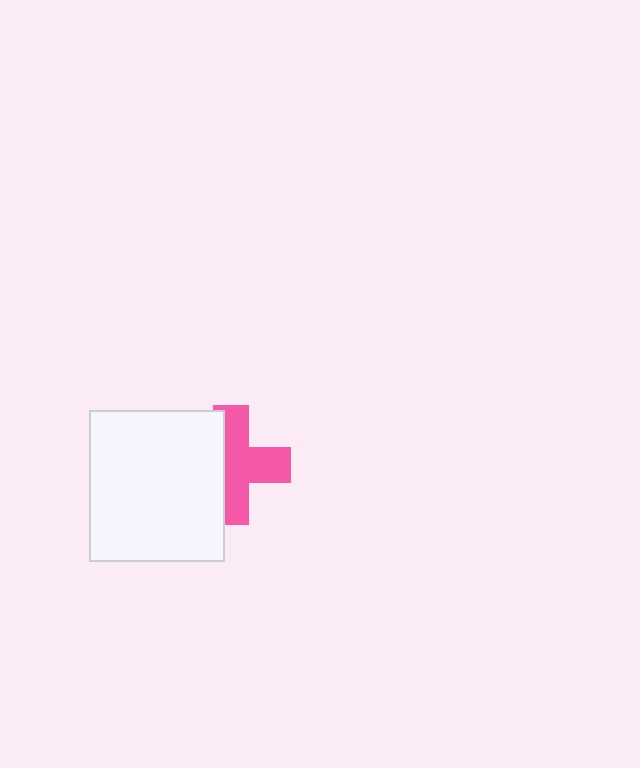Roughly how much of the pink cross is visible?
About half of it is visible (roughly 60%).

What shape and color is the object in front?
The object in front is a white rectangle.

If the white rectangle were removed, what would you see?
You would see the complete pink cross.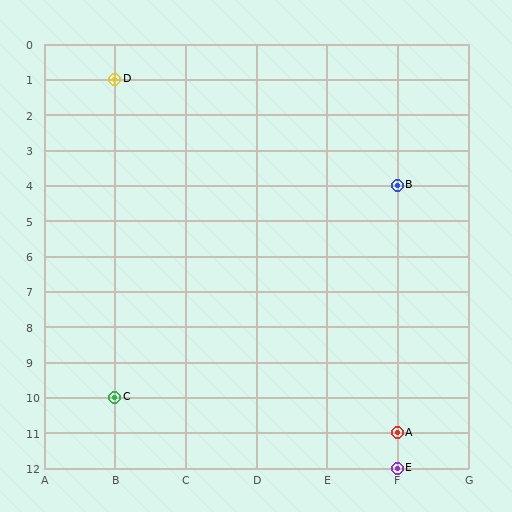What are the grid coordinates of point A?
Point A is at grid coordinates (F, 11).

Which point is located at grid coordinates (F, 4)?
Point B is at (F, 4).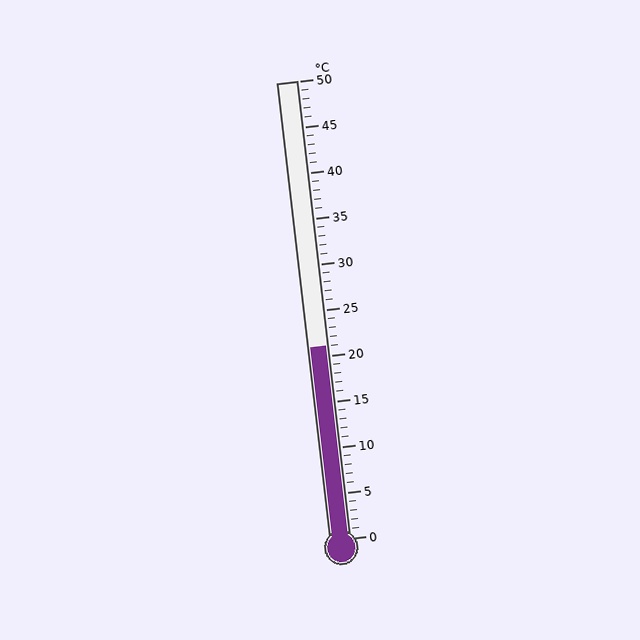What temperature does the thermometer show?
The thermometer shows approximately 21°C.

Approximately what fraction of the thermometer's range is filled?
The thermometer is filled to approximately 40% of its range.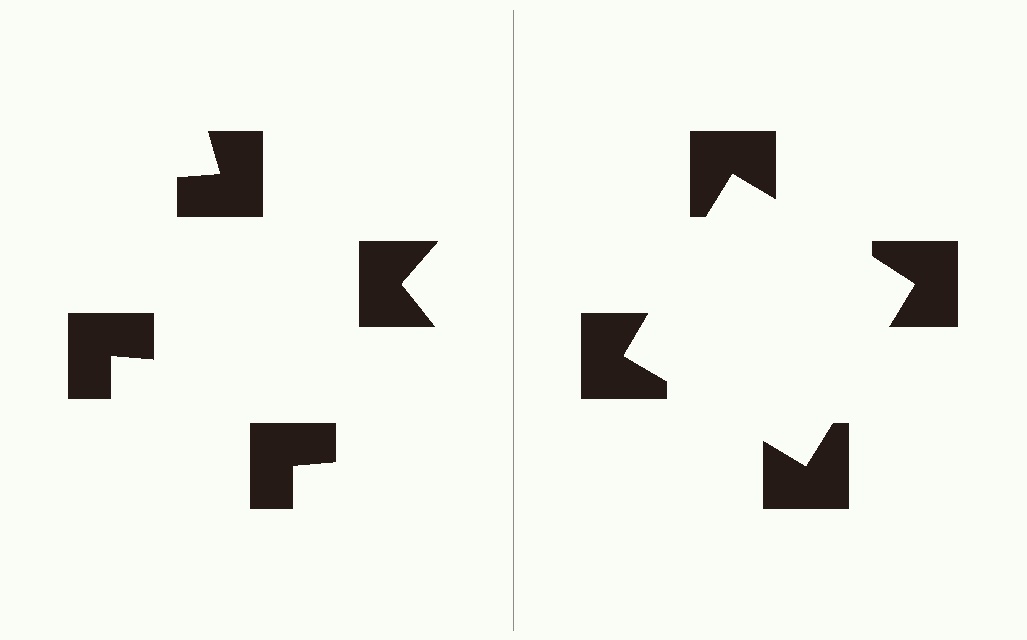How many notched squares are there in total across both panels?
8 — 4 on each side.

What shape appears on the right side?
An illusory square.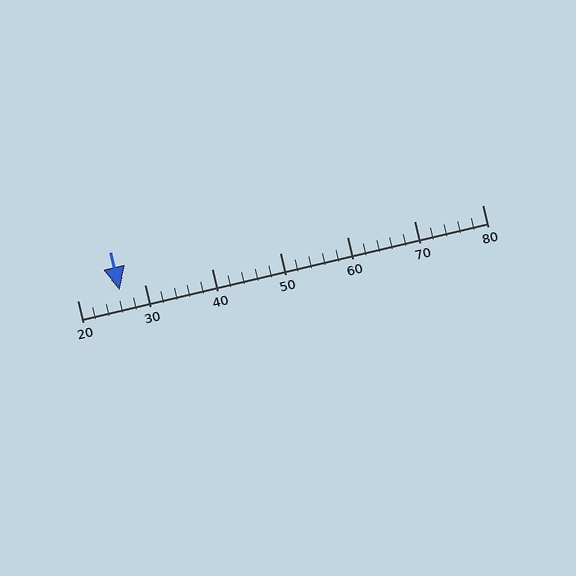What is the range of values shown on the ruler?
The ruler shows values from 20 to 80.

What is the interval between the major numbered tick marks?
The major tick marks are spaced 10 units apart.